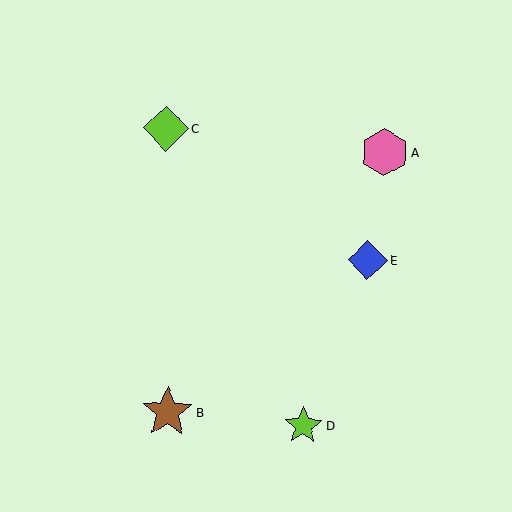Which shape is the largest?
The brown star (labeled B) is the largest.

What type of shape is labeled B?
Shape B is a brown star.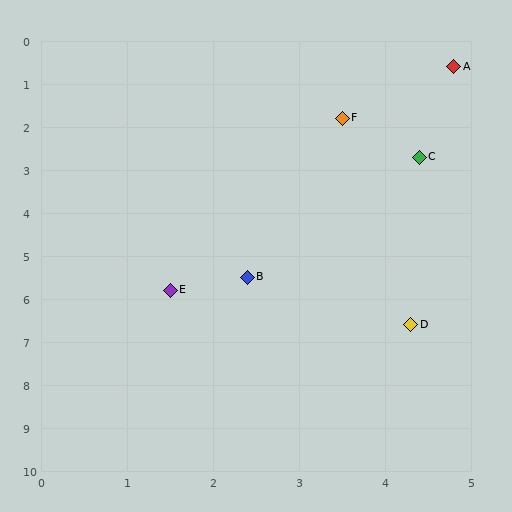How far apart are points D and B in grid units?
Points D and B are about 2.2 grid units apart.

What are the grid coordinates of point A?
Point A is at approximately (4.8, 0.6).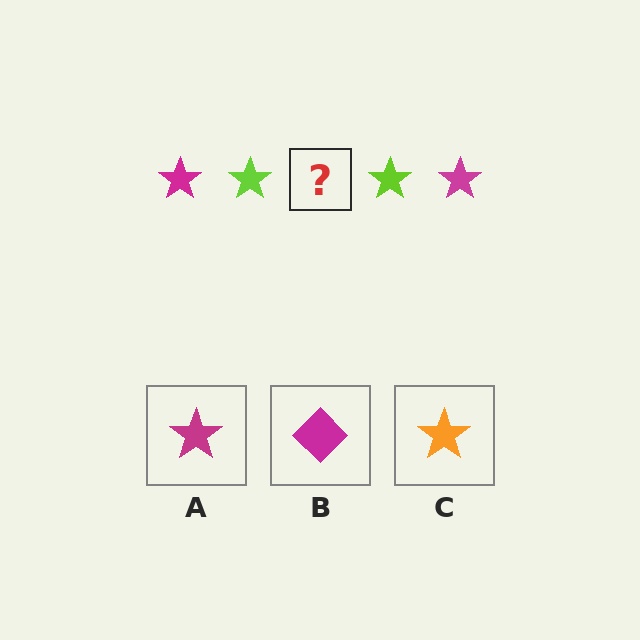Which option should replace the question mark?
Option A.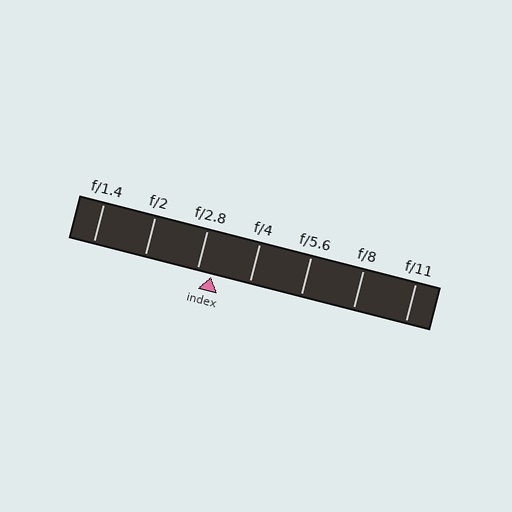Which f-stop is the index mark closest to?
The index mark is closest to f/2.8.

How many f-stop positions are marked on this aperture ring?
There are 7 f-stop positions marked.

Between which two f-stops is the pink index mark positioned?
The index mark is between f/2.8 and f/4.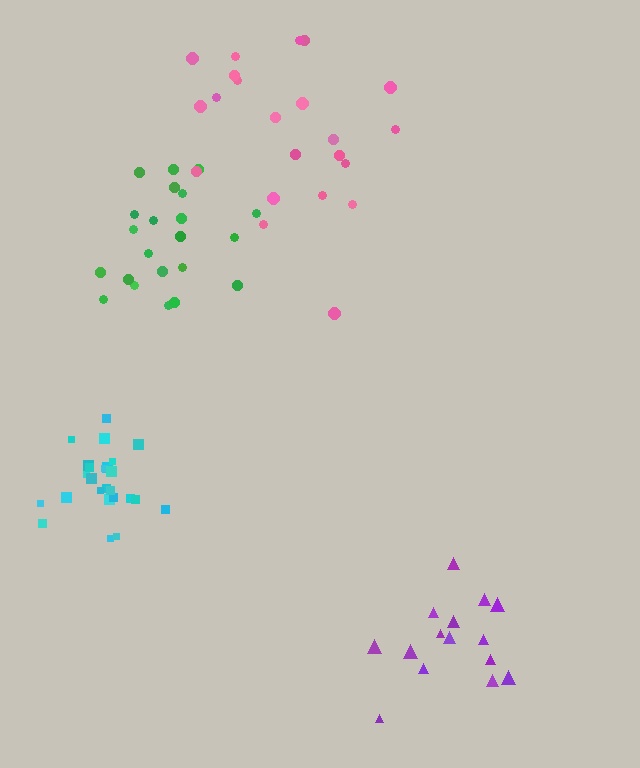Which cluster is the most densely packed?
Cyan.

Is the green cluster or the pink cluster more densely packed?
Green.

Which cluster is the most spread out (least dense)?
Pink.